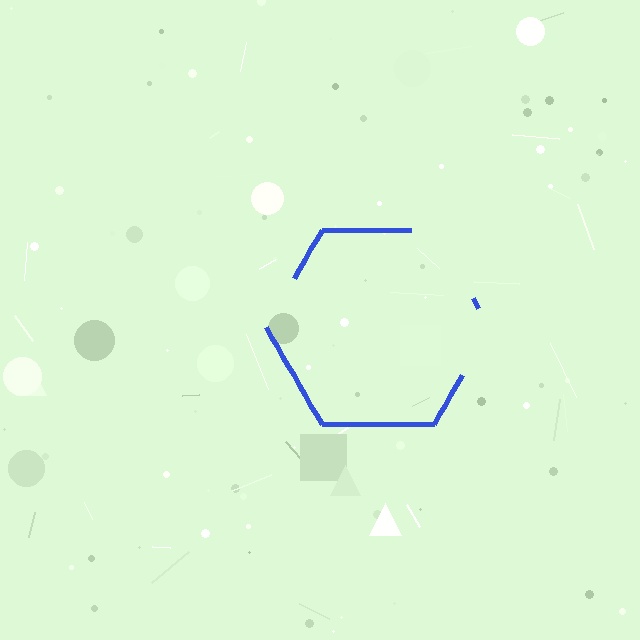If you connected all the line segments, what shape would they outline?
They would outline a hexagon.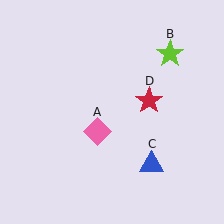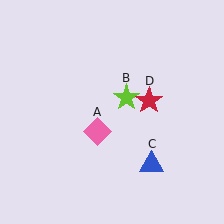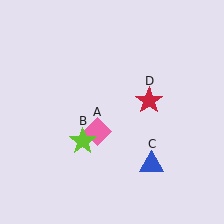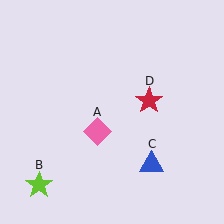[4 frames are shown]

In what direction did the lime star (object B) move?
The lime star (object B) moved down and to the left.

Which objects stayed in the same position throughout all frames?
Pink diamond (object A) and blue triangle (object C) and red star (object D) remained stationary.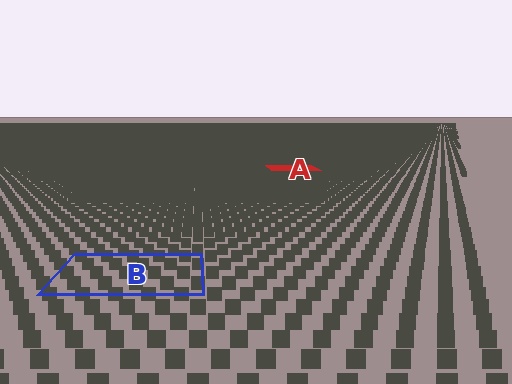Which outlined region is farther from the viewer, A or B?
Region A is farther from the viewer — the texture elements inside it appear smaller and more densely packed.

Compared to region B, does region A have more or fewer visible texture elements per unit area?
Region A has more texture elements per unit area — they are packed more densely because it is farther away.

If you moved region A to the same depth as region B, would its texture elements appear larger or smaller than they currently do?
They would appear larger. At a closer depth, the same texture elements are projected at a bigger on-screen size.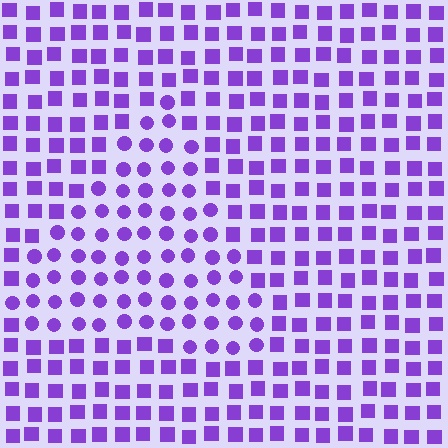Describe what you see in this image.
The image is filled with small purple elements arranged in a uniform grid. A triangle-shaped region contains circles, while the surrounding area contains squares. The boundary is defined purely by the change in element shape.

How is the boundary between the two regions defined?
The boundary is defined by a change in element shape: circles inside vs. squares outside. All elements share the same color and spacing.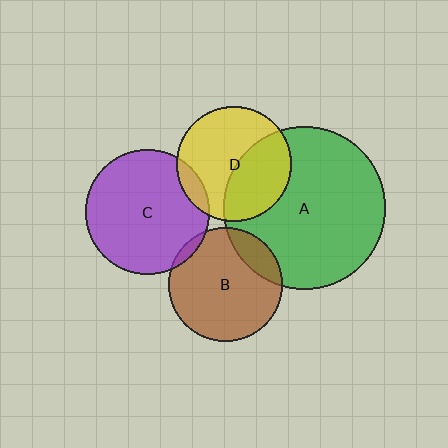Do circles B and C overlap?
Yes.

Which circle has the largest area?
Circle A (green).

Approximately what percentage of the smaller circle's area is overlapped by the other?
Approximately 5%.